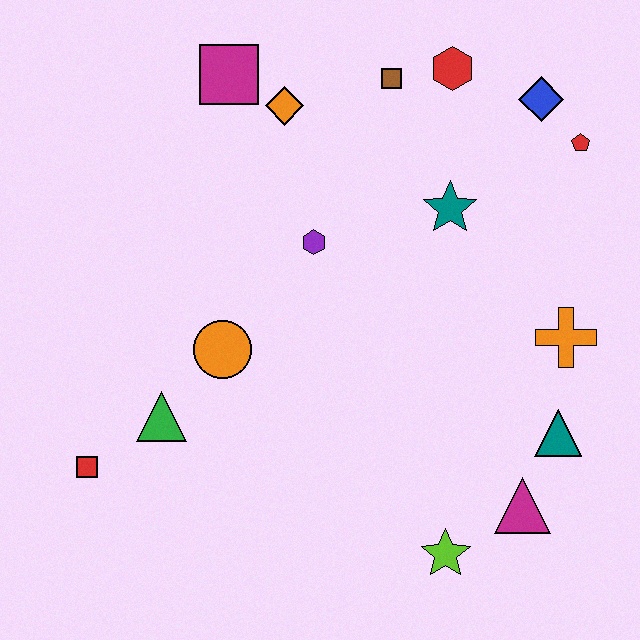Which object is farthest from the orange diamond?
The lime star is farthest from the orange diamond.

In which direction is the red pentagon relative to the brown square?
The red pentagon is to the right of the brown square.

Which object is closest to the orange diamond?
The magenta square is closest to the orange diamond.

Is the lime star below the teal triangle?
Yes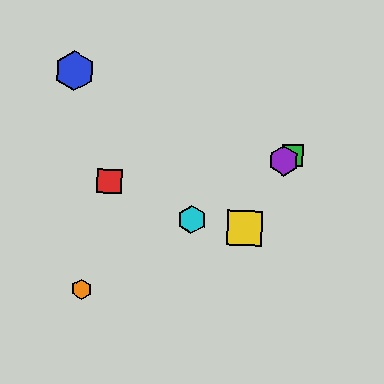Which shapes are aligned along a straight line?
The green square, the purple hexagon, the orange hexagon, the cyan hexagon are aligned along a straight line.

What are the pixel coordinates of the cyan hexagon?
The cyan hexagon is at (192, 219).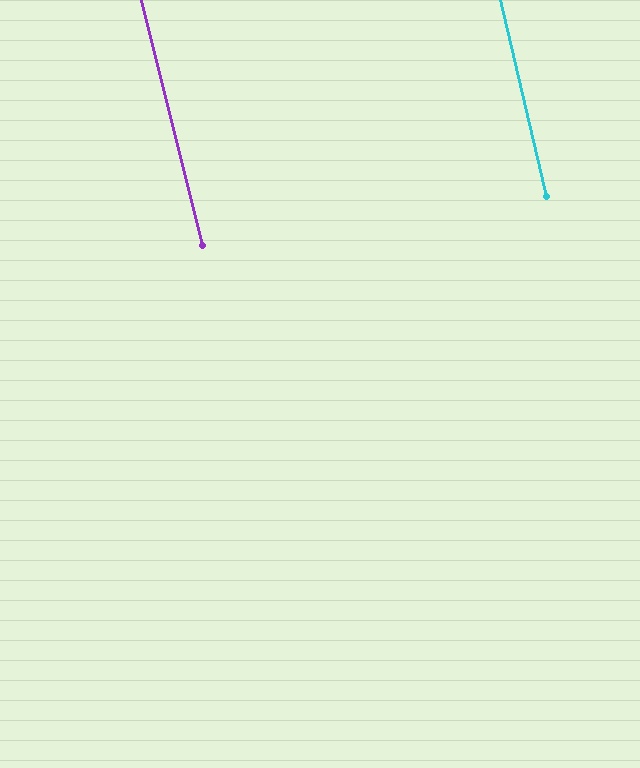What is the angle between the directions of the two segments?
Approximately 1 degree.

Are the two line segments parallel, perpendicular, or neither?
Parallel — their directions differ by only 0.7°.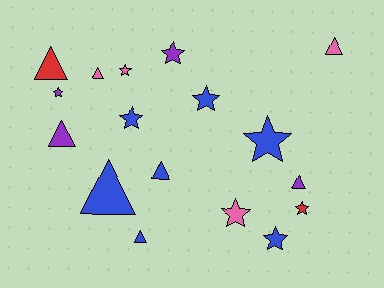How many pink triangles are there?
There are 2 pink triangles.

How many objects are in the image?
There are 17 objects.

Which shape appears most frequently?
Star, with 9 objects.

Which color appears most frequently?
Blue, with 7 objects.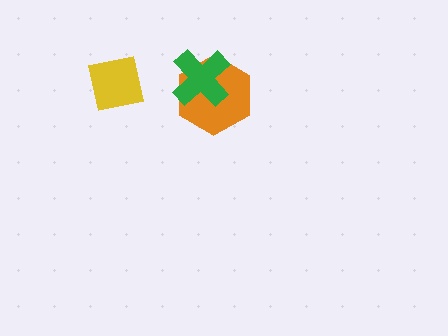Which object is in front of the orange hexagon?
The green cross is in front of the orange hexagon.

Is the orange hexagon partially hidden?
Yes, it is partially covered by another shape.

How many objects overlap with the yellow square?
0 objects overlap with the yellow square.